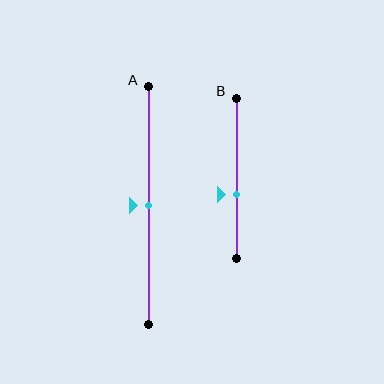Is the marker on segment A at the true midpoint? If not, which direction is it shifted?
Yes, the marker on segment A is at the true midpoint.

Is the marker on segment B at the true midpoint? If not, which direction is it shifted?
No, the marker on segment B is shifted downward by about 10% of the segment length.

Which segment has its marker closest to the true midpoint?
Segment A has its marker closest to the true midpoint.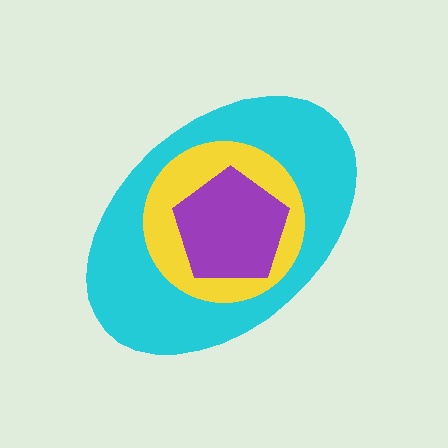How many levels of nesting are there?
3.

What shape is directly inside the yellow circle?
The purple pentagon.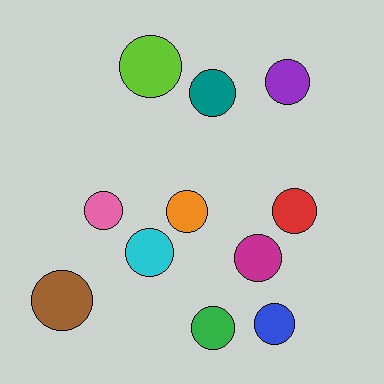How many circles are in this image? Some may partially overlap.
There are 11 circles.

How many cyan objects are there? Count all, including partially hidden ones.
There is 1 cyan object.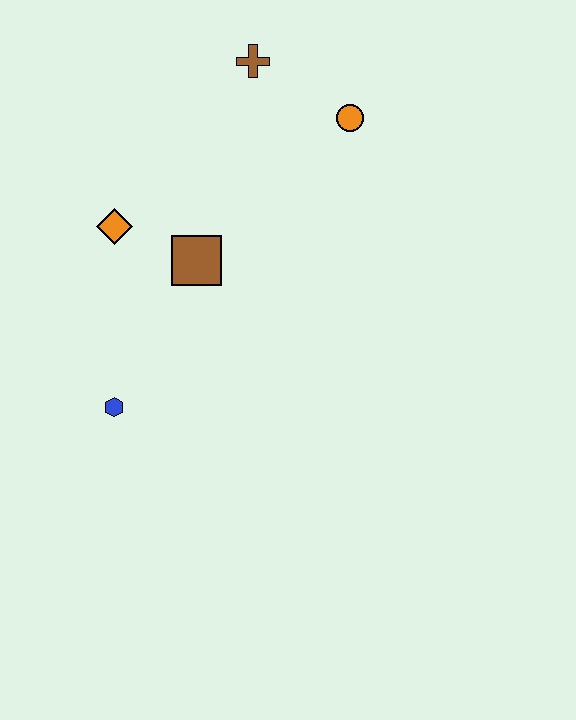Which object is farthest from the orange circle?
The blue hexagon is farthest from the orange circle.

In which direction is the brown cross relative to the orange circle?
The brown cross is to the left of the orange circle.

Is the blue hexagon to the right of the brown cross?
No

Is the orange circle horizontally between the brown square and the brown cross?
No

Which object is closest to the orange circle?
The brown cross is closest to the orange circle.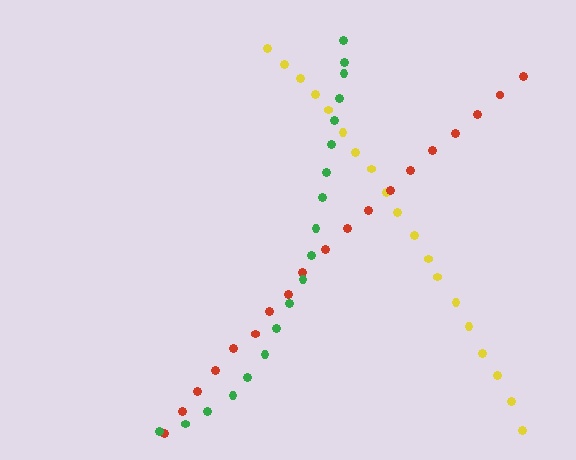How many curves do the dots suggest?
There are 3 distinct paths.